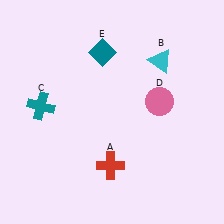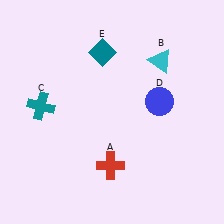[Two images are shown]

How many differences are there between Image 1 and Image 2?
There is 1 difference between the two images.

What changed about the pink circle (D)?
In Image 1, D is pink. In Image 2, it changed to blue.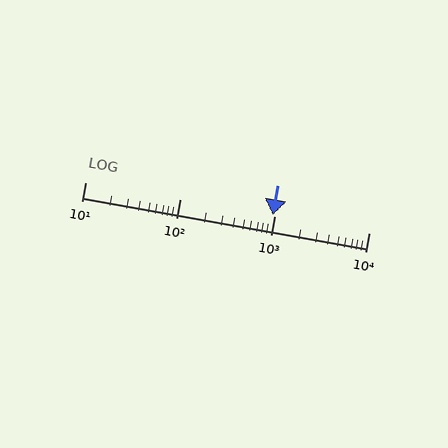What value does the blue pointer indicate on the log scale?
The pointer indicates approximately 970.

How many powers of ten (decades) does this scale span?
The scale spans 3 decades, from 10 to 10000.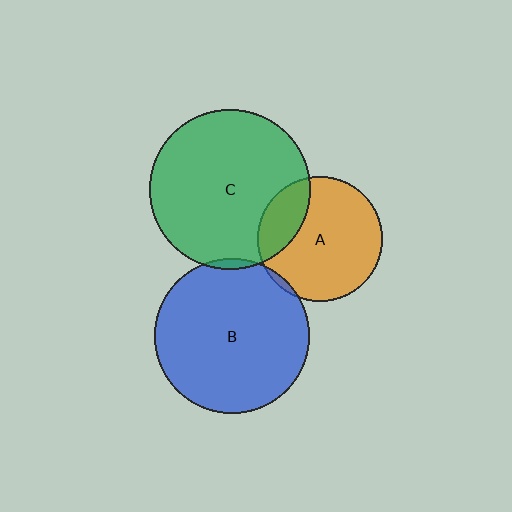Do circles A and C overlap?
Yes.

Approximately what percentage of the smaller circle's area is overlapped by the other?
Approximately 20%.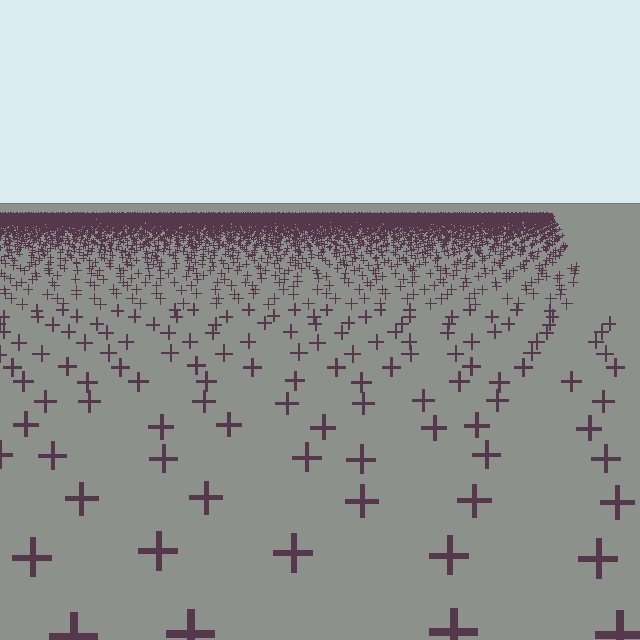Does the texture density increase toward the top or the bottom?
Density increases toward the top.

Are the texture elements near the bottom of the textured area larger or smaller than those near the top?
Larger. Near the bottom, elements are closer to the viewer and appear at a bigger on-screen size.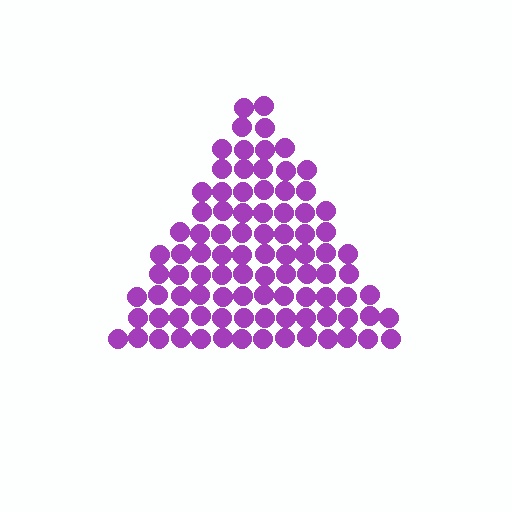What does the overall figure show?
The overall figure shows a triangle.